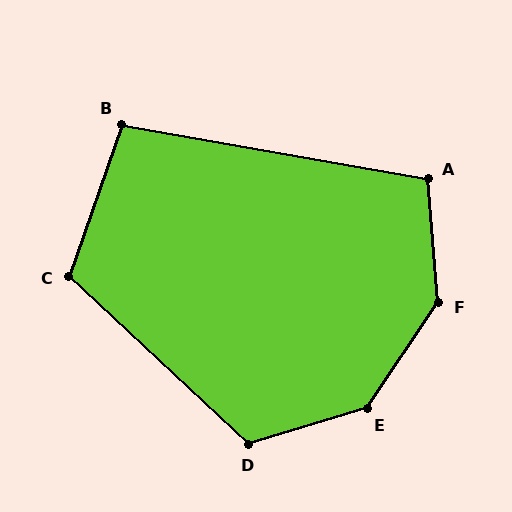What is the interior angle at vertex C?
Approximately 114 degrees (obtuse).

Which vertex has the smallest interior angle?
B, at approximately 99 degrees.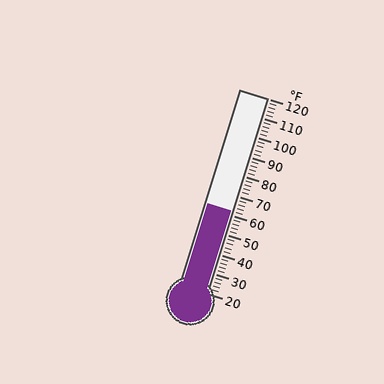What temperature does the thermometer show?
The thermometer shows approximately 62°F.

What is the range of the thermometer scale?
The thermometer scale ranges from 20°F to 120°F.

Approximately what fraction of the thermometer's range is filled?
The thermometer is filled to approximately 40% of its range.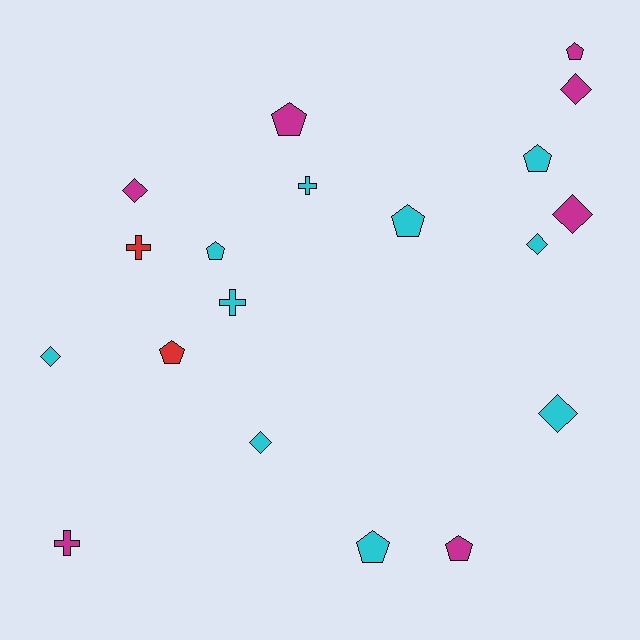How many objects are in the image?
There are 19 objects.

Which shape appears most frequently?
Pentagon, with 8 objects.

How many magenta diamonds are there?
There are 3 magenta diamonds.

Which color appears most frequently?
Cyan, with 10 objects.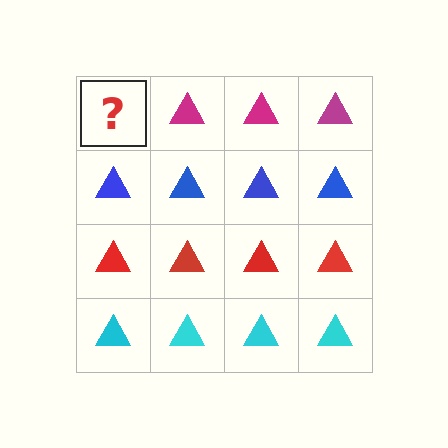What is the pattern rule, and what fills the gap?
The rule is that each row has a consistent color. The gap should be filled with a magenta triangle.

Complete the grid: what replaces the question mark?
The question mark should be replaced with a magenta triangle.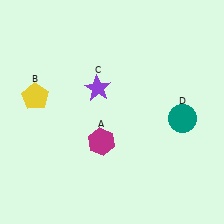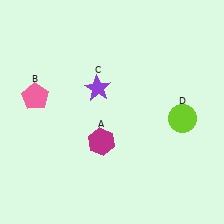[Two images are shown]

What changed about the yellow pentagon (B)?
In Image 1, B is yellow. In Image 2, it changed to pink.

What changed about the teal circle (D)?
In Image 1, D is teal. In Image 2, it changed to lime.